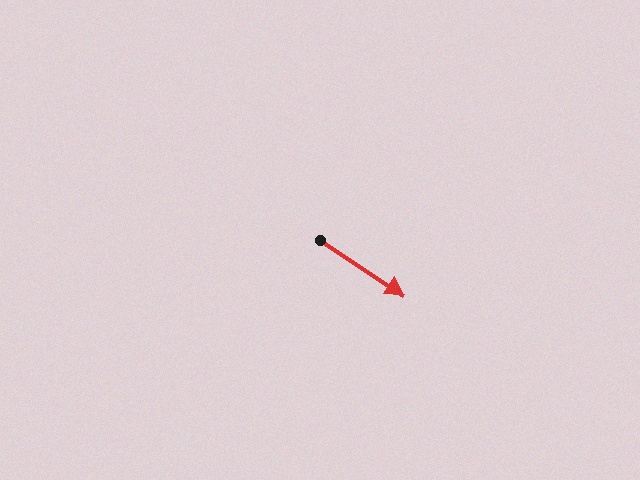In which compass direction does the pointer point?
Southeast.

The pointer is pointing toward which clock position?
Roughly 4 o'clock.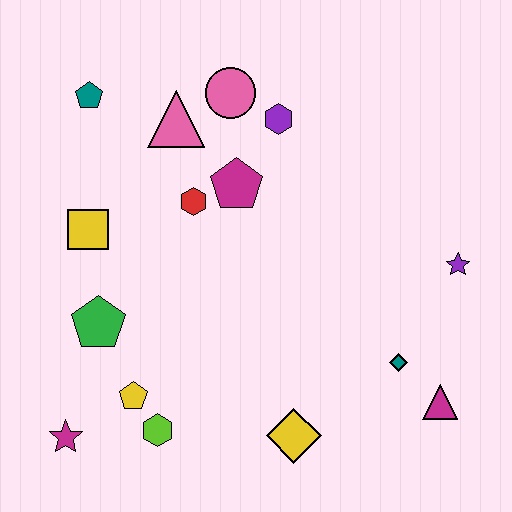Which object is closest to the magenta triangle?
The teal diamond is closest to the magenta triangle.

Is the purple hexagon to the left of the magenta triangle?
Yes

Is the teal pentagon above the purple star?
Yes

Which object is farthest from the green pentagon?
The purple star is farthest from the green pentagon.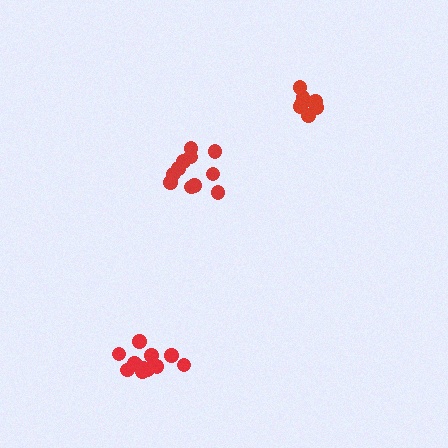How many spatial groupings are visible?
There are 3 spatial groupings.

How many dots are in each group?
Group 1: 11 dots, Group 2: 12 dots, Group 3: 7 dots (30 total).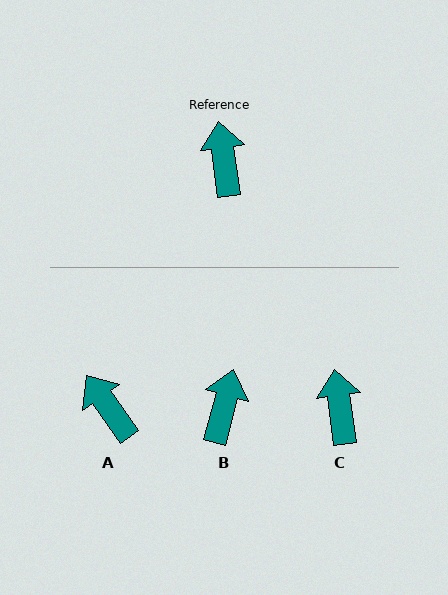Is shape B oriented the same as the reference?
No, it is off by about 23 degrees.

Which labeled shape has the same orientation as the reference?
C.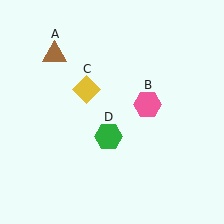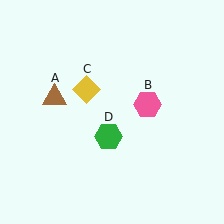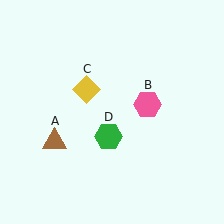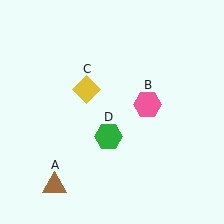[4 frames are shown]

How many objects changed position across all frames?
1 object changed position: brown triangle (object A).